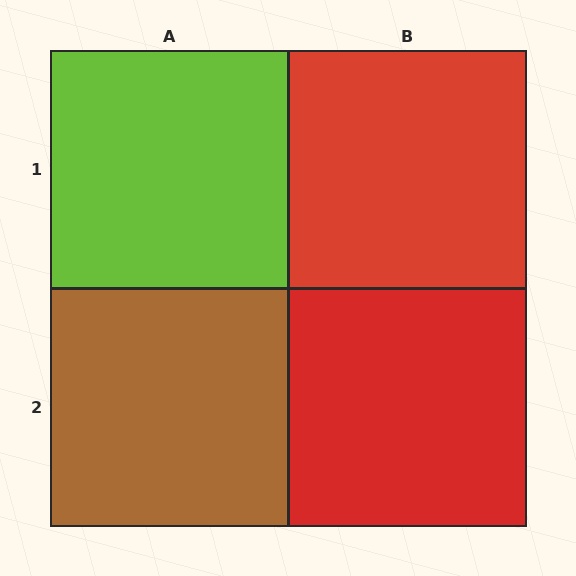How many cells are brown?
1 cell is brown.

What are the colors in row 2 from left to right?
Brown, red.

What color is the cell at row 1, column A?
Lime.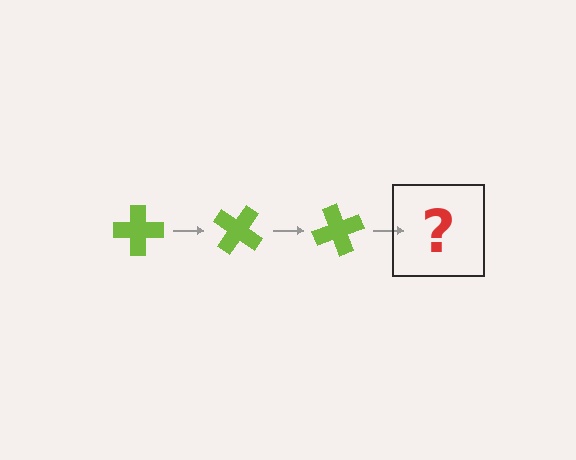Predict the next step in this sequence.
The next step is a lime cross rotated 105 degrees.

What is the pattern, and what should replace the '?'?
The pattern is that the cross rotates 35 degrees each step. The '?' should be a lime cross rotated 105 degrees.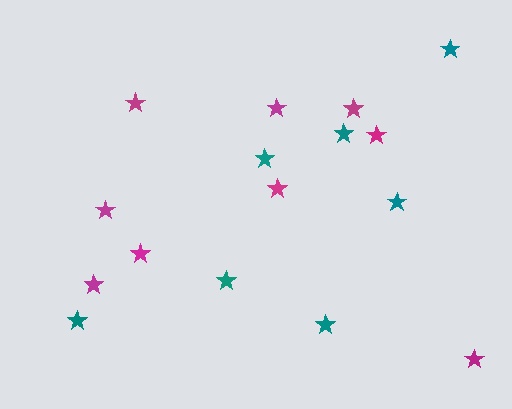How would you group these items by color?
There are 2 groups: one group of magenta stars (9) and one group of teal stars (7).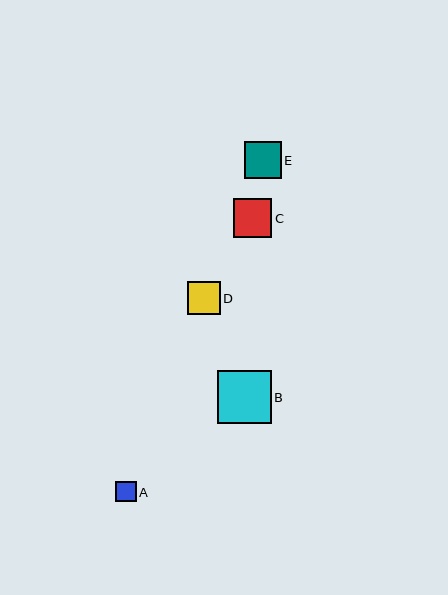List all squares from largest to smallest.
From largest to smallest: B, C, E, D, A.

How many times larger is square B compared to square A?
Square B is approximately 2.6 times the size of square A.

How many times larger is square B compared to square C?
Square B is approximately 1.4 times the size of square C.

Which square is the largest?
Square B is the largest with a size of approximately 53 pixels.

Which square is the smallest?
Square A is the smallest with a size of approximately 21 pixels.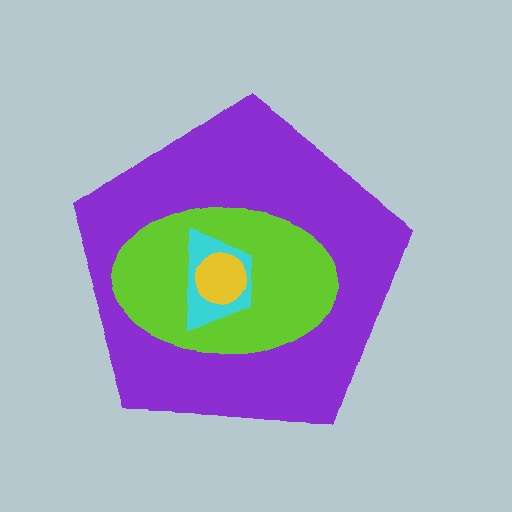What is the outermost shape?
The purple pentagon.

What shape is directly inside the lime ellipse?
The cyan trapezoid.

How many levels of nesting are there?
4.